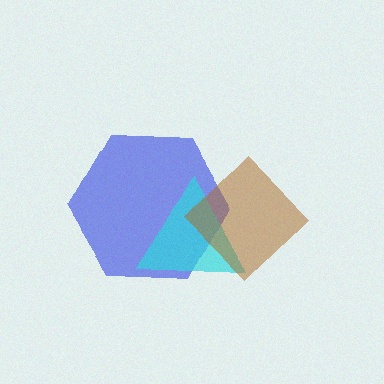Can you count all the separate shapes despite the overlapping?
Yes, there are 3 separate shapes.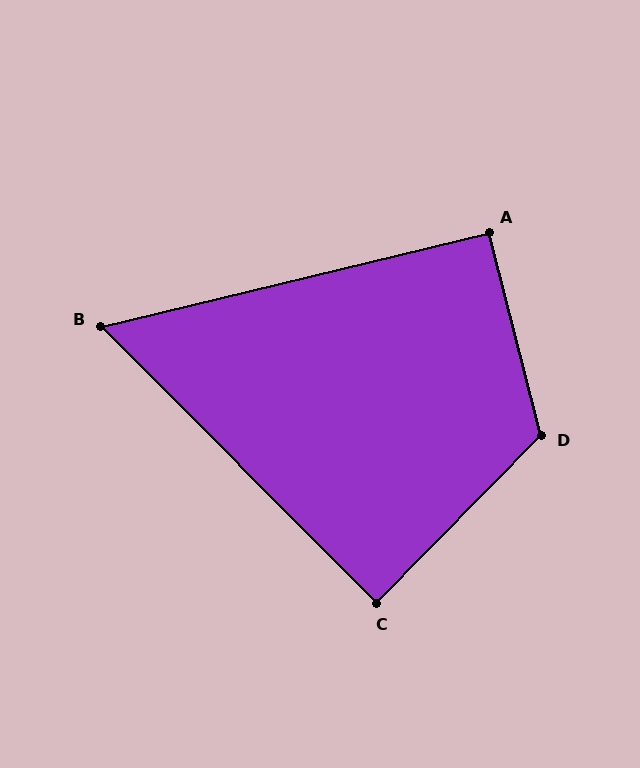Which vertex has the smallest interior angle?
B, at approximately 59 degrees.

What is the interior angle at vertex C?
Approximately 89 degrees (approximately right).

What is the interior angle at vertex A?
Approximately 91 degrees (approximately right).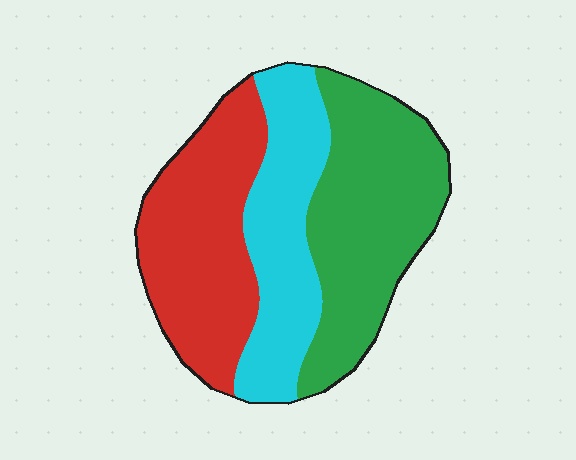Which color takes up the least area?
Cyan, at roughly 30%.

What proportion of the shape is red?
Red covers 34% of the shape.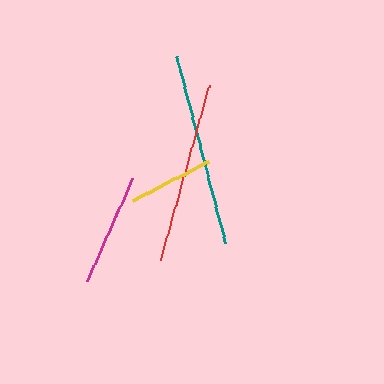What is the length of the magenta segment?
The magenta segment is approximately 111 pixels long.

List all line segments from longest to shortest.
From longest to shortest: teal, red, magenta, yellow.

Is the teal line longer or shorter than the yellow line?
The teal line is longer than the yellow line.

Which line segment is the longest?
The teal line is the longest at approximately 193 pixels.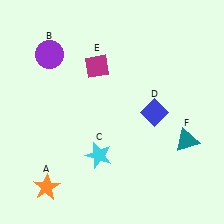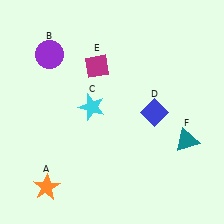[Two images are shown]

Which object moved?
The cyan star (C) moved up.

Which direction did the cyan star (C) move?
The cyan star (C) moved up.